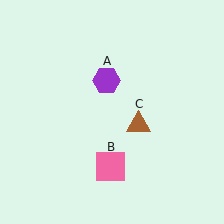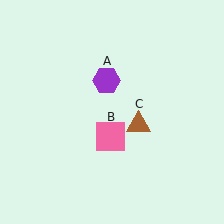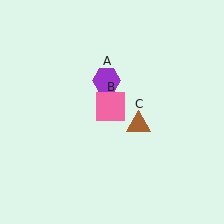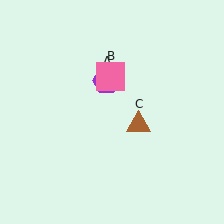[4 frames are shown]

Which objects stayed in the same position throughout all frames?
Purple hexagon (object A) and brown triangle (object C) remained stationary.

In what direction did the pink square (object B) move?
The pink square (object B) moved up.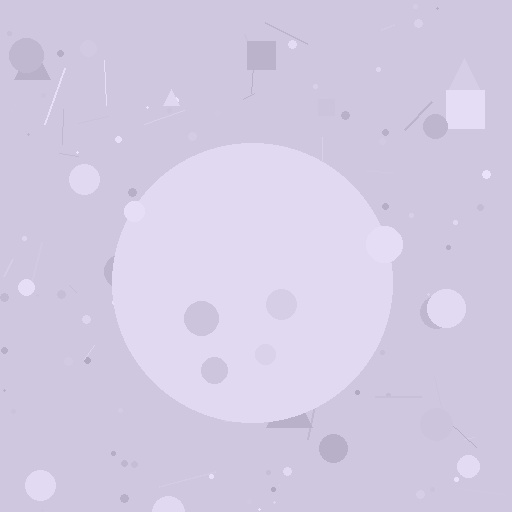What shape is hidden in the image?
A circle is hidden in the image.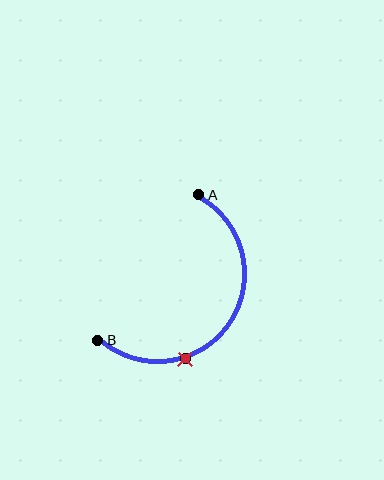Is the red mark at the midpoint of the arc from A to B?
No. The red mark lies on the arc but is closer to endpoint B. The arc midpoint would be at the point on the curve equidistant along the arc from both A and B.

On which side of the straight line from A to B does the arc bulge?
The arc bulges below and to the right of the straight line connecting A and B.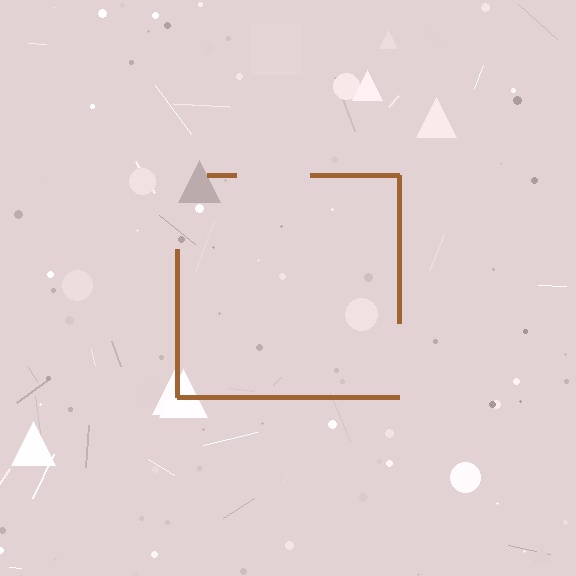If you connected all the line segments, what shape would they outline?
They would outline a square.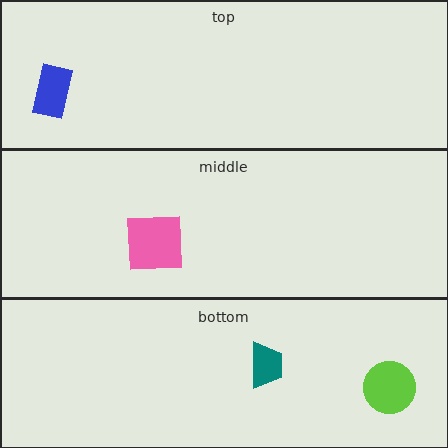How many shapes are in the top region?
1.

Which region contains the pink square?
The middle region.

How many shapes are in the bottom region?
2.